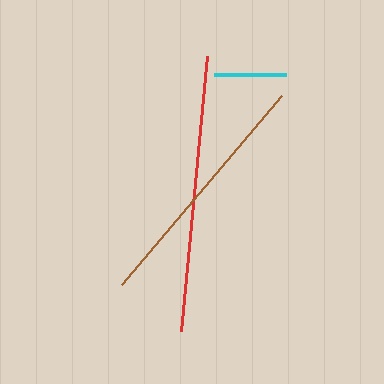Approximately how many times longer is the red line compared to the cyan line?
The red line is approximately 3.8 times the length of the cyan line.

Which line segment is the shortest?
The cyan line is the shortest at approximately 73 pixels.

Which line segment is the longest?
The red line is the longest at approximately 276 pixels.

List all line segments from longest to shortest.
From longest to shortest: red, brown, cyan.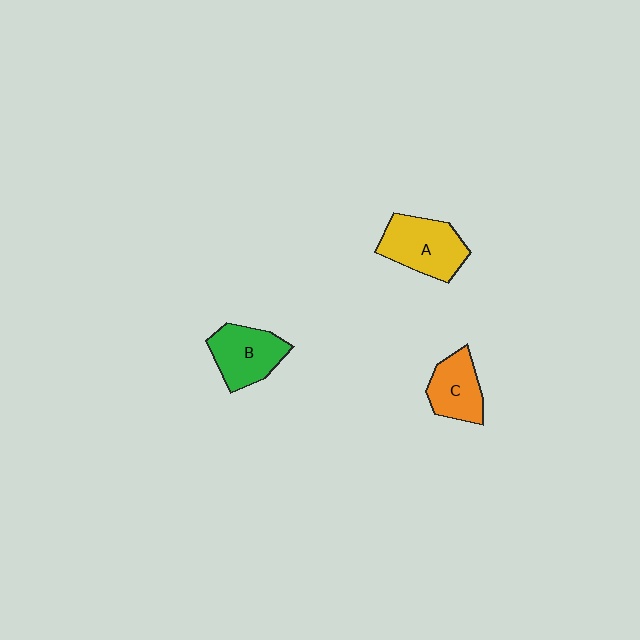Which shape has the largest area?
Shape A (yellow).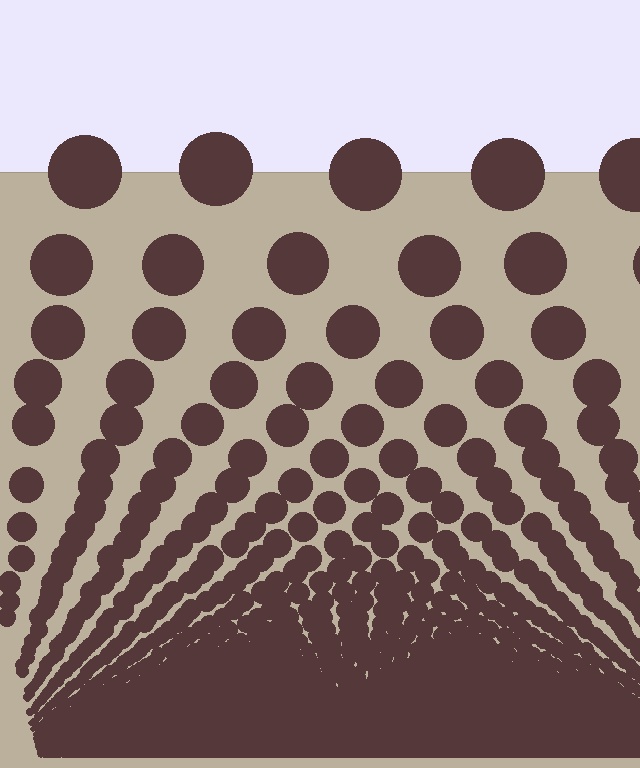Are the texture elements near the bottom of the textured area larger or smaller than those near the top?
Smaller. The gradient is inverted — elements near the bottom are smaller and denser.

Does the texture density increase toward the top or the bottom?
Density increases toward the bottom.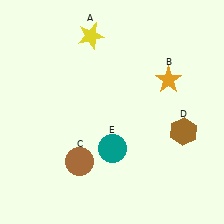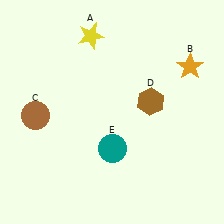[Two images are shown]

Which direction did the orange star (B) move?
The orange star (B) moved right.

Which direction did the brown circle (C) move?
The brown circle (C) moved up.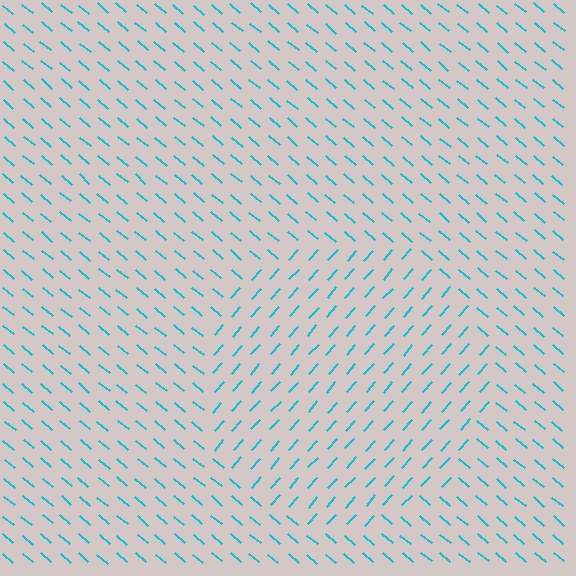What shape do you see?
I see a circle.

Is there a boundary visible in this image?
Yes, there is a texture boundary formed by a change in line orientation.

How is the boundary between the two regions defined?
The boundary is defined purely by a change in line orientation (approximately 89 degrees difference). All lines are the same color and thickness.